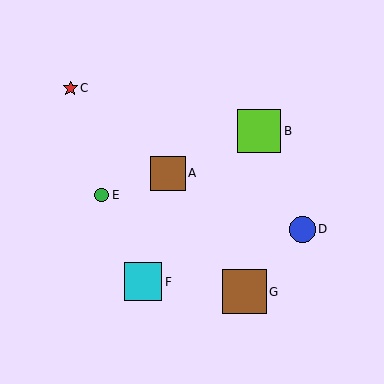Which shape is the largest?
The brown square (labeled G) is the largest.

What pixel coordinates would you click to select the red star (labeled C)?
Click at (70, 88) to select the red star C.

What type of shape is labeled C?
Shape C is a red star.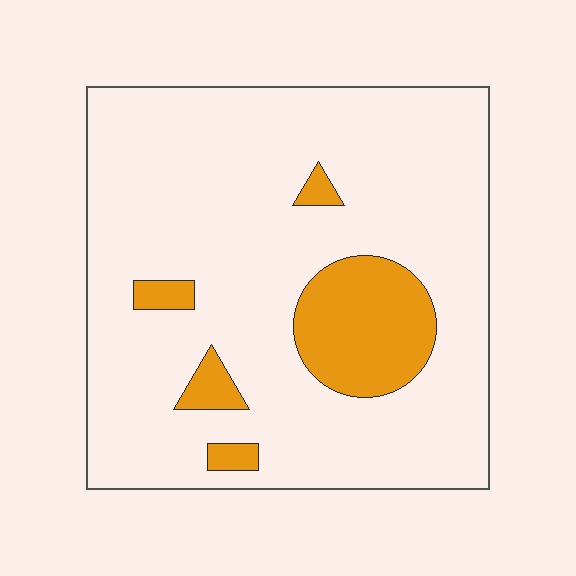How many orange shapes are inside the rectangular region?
5.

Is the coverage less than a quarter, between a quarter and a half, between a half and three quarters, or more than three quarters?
Less than a quarter.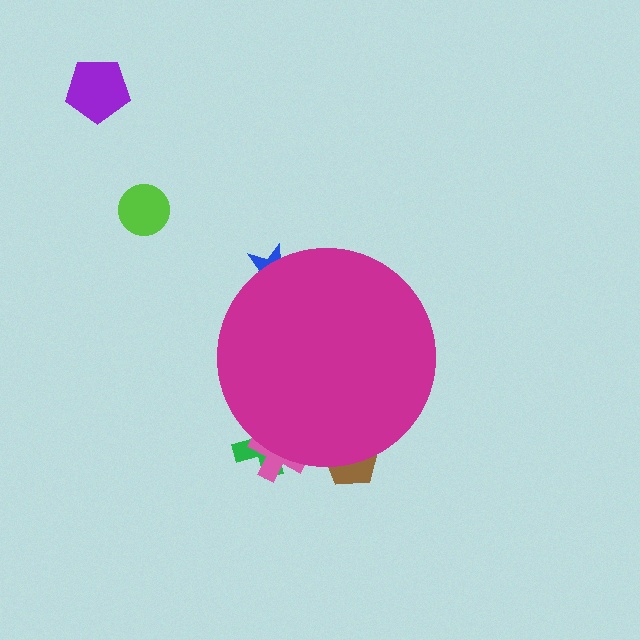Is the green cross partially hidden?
Yes, the green cross is partially hidden behind the magenta circle.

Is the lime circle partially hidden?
No, the lime circle is fully visible.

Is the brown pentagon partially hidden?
Yes, the brown pentagon is partially hidden behind the magenta circle.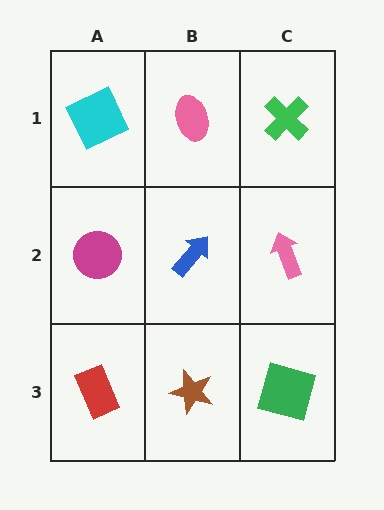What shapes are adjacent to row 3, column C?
A pink arrow (row 2, column C), a brown star (row 3, column B).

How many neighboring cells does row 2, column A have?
3.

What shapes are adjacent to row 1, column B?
A blue arrow (row 2, column B), a cyan square (row 1, column A), a green cross (row 1, column C).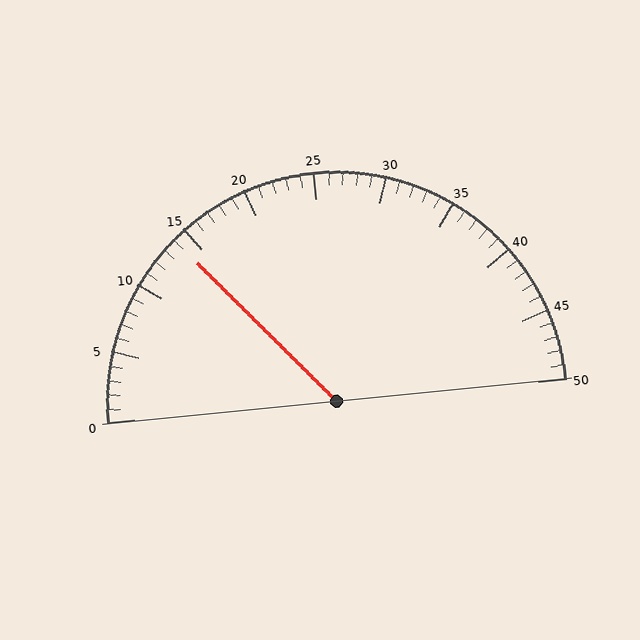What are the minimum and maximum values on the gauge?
The gauge ranges from 0 to 50.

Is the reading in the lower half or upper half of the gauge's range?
The reading is in the lower half of the range (0 to 50).